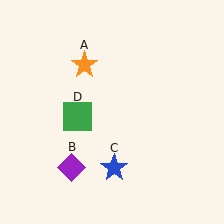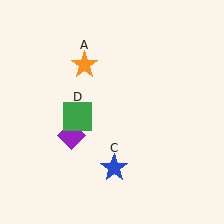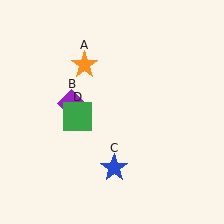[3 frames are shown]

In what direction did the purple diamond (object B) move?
The purple diamond (object B) moved up.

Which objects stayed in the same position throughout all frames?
Orange star (object A) and blue star (object C) and green square (object D) remained stationary.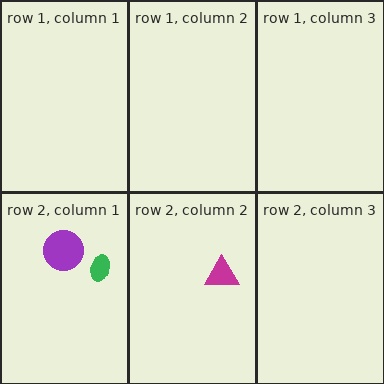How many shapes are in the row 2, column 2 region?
1.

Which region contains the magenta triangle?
The row 2, column 2 region.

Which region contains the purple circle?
The row 2, column 1 region.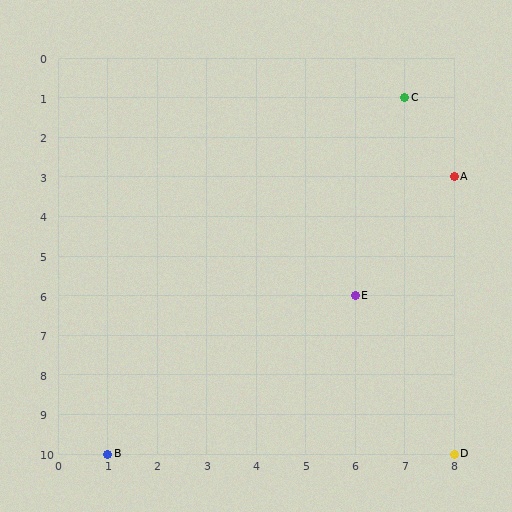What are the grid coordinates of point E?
Point E is at grid coordinates (6, 6).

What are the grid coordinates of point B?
Point B is at grid coordinates (1, 10).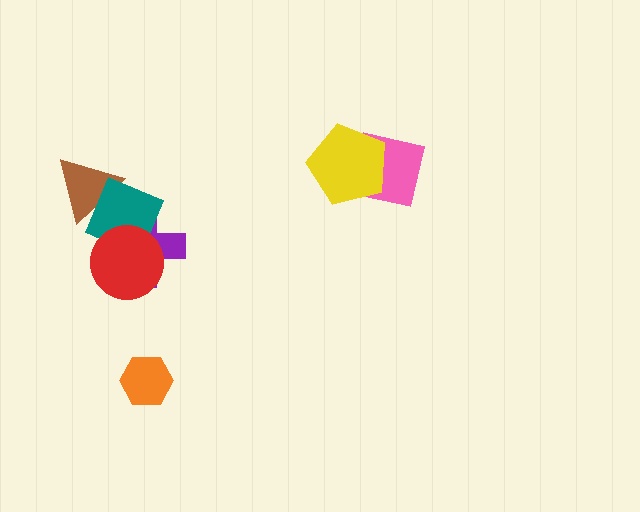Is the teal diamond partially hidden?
Yes, it is partially covered by another shape.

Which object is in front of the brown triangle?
The teal diamond is in front of the brown triangle.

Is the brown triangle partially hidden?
Yes, it is partially covered by another shape.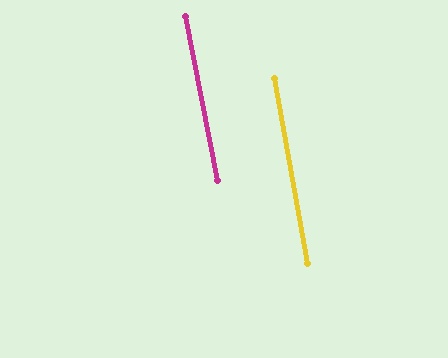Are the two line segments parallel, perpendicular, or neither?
Parallel — their directions differ by only 1.0°.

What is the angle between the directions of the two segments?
Approximately 1 degree.